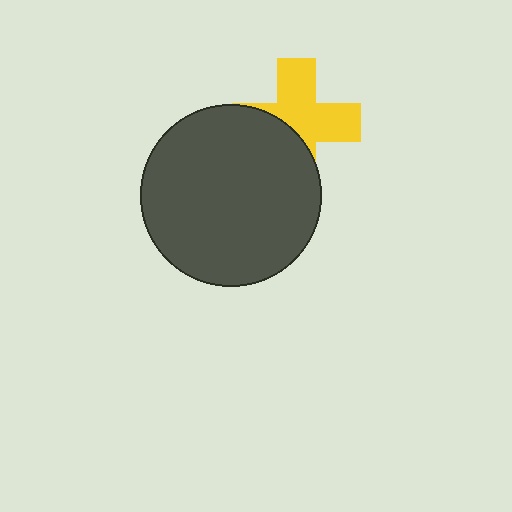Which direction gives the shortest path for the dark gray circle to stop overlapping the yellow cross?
Moving toward the lower-left gives the shortest separation.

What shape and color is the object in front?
The object in front is a dark gray circle.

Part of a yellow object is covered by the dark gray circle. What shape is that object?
It is a cross.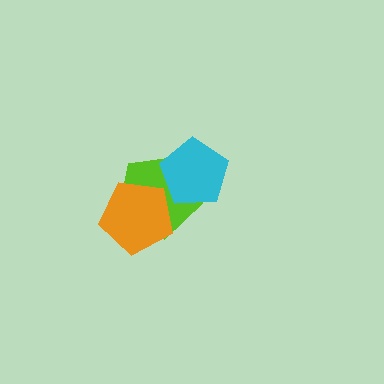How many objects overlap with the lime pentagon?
2 objects overlap with the lime pentagon.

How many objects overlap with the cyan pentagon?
1 object overlaps with the cyan pentagon.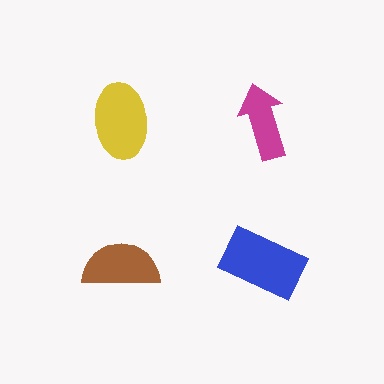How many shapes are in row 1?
2 shapes.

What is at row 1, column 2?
A magenta arrow.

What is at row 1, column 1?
A yellow ellipse.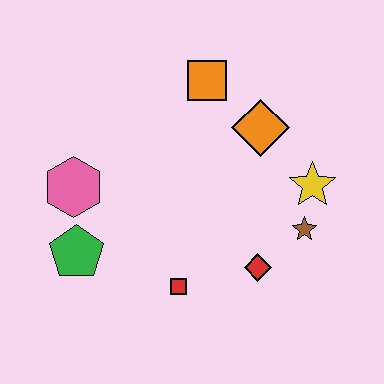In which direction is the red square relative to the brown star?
The red square is to the left of the brown star.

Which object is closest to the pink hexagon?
The green pentagon is closest to the pink hexagon.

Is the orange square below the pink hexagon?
No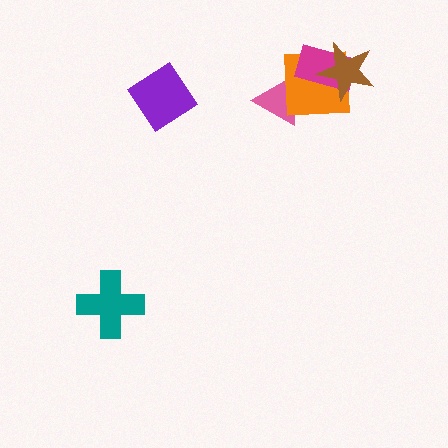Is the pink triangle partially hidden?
Yes, it is partially covered by another shape.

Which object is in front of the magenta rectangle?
The brown star is in front of the magenta rectangle.